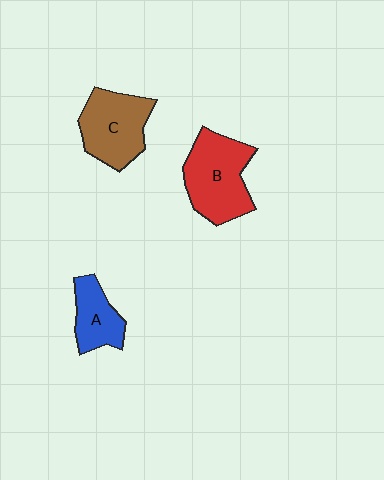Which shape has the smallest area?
Shape A (blue).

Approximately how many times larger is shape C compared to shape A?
Approximately 1.5 times.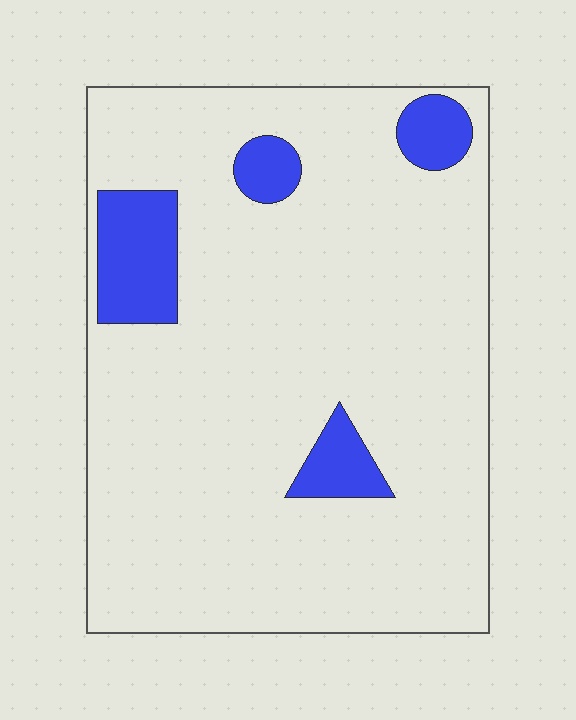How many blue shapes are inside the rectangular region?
4.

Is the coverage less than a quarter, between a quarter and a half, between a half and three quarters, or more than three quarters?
Less than a quarter.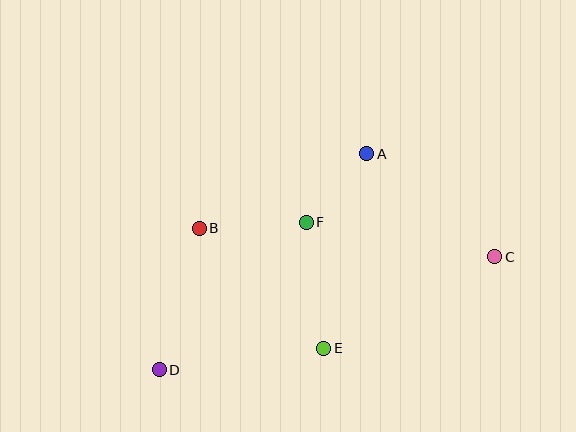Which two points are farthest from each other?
Points C and D are farthest from each other.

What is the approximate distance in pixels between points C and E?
The distance between C and E is approximately 194 pixels.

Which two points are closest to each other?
Points A and F are closest to each other.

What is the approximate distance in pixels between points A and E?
The distance between A and E is approximately 199 pixels.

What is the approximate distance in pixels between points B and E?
The distance between B and E is approximately 173 pixels.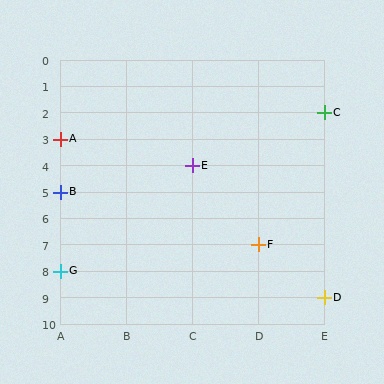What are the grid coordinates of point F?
Point F is at grid coordinates (D, 7).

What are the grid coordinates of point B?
Point B is at grid coordinates (A, 5).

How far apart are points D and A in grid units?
Points D and A are 4 columns and 6 rows apart (about 7.2 grid units diagonally).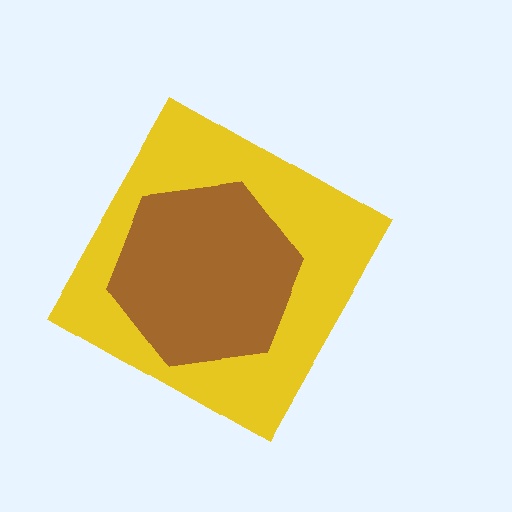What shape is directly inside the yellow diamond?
The brown hexagon.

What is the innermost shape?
The brown hexagon.